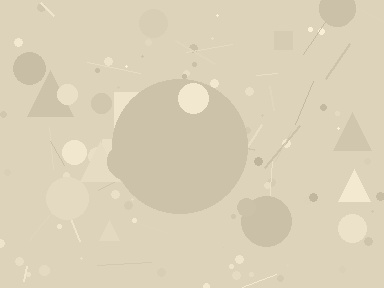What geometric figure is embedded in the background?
A circle is embedded in the background.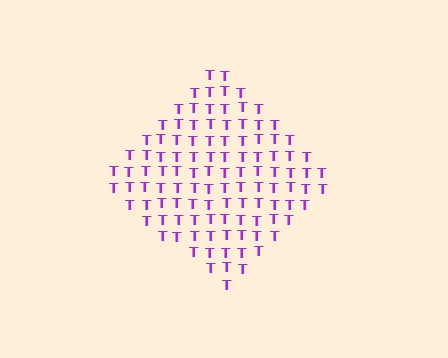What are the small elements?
The small elements are letter T's.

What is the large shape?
The large shape is a diamond.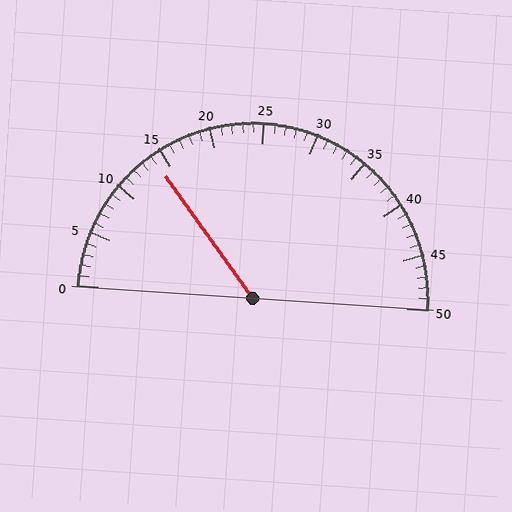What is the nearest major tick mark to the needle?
The nearest major tick mark is 15.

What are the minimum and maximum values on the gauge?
The gauge ranges from 0 to 50.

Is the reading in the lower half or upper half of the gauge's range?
The reading is in the lower half of the range (0 to 50).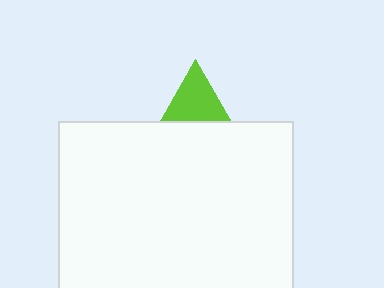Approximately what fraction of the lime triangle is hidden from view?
Roughly 65% of the lime triangle is hidden behind the white rectangle.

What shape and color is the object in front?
The object in front is a white rectangle.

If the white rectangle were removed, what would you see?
You would see the complete lime triangle.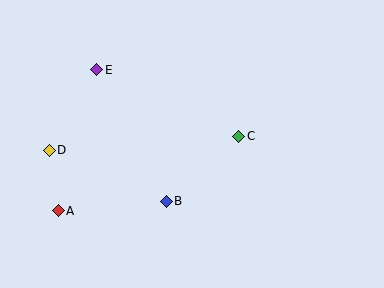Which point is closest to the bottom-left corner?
Point A is closest to the bottom-left corner.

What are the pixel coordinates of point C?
Point C is at (239, 136).